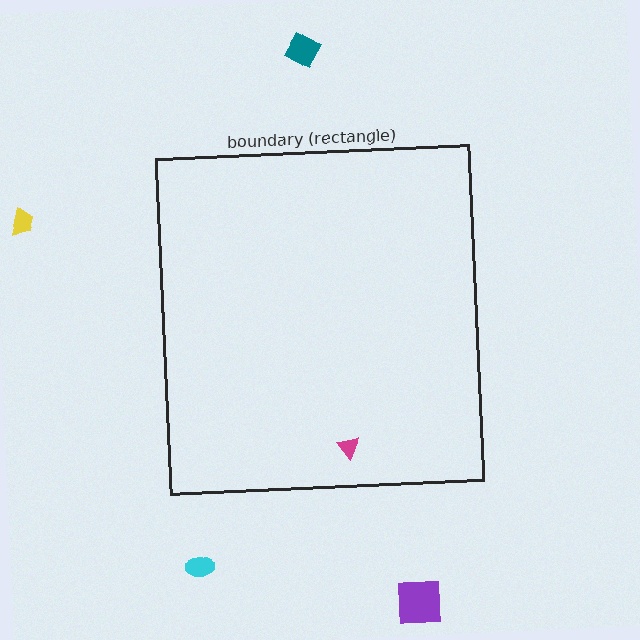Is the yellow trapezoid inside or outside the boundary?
Outside.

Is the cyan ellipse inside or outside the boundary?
Outside.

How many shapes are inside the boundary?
1 inside, 4 outside.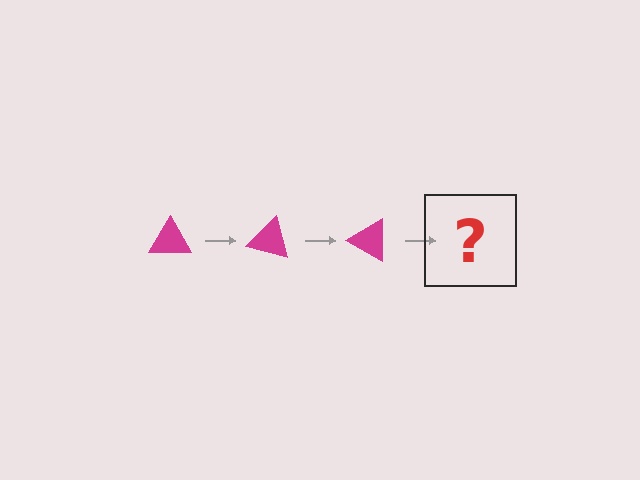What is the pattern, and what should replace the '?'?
The pattern is that the triangle rotates 15 degrees each step. The '?' should be a magenta triangle rotated 45 degrees.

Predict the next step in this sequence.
The next step is a magenta triangle rotated 45 degrees.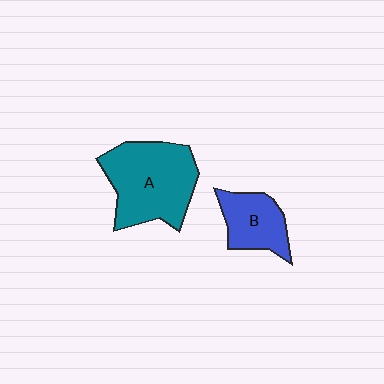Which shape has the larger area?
Shape A (teal).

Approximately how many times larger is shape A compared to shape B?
Approximately 1.9 times.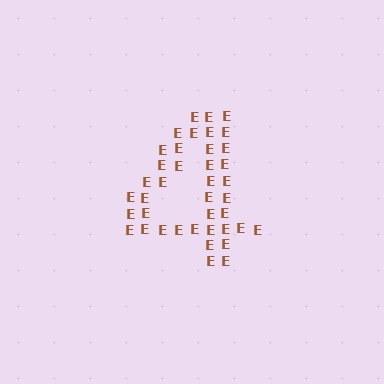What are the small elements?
The small elements are letter E's.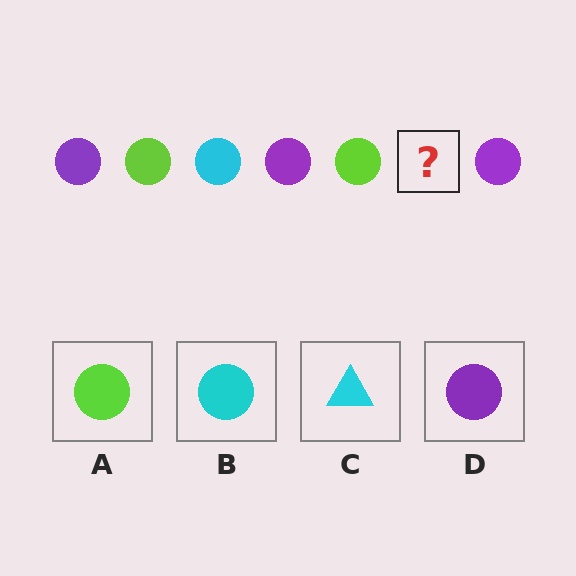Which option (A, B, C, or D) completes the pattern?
B.